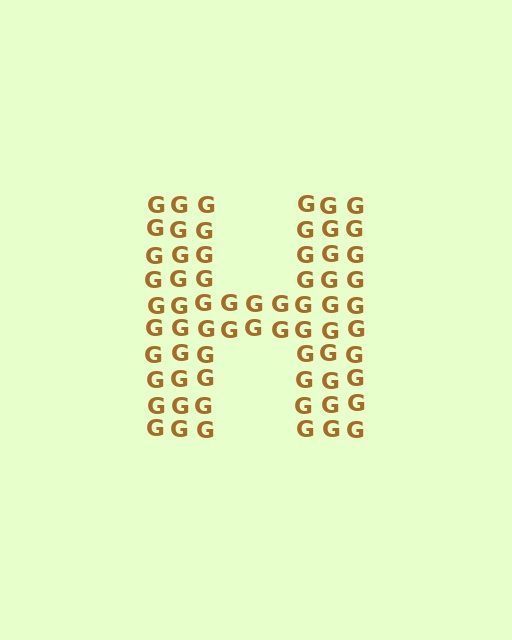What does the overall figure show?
The overall figure shows the letter H.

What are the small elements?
The small elements are letter G's.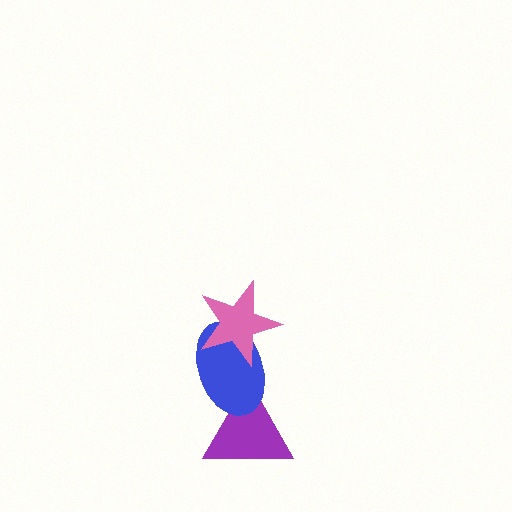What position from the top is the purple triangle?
The purple triangle is 3rd from the top.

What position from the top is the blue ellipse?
The blue ellipse is 2nd from the top.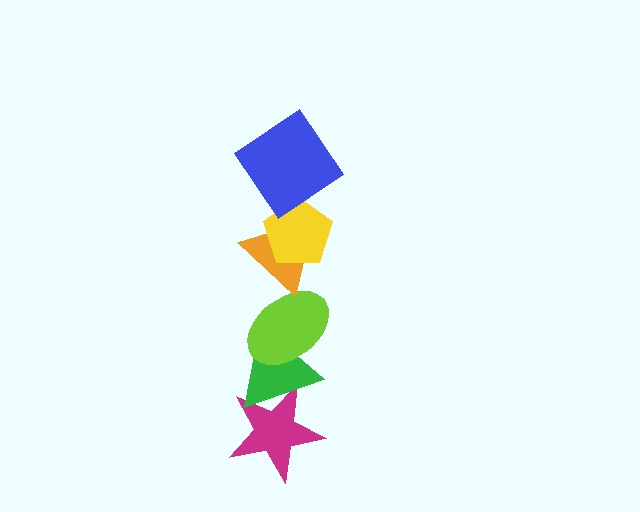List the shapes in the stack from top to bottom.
From top to bottom: the blue diamond, the yellow pentagon, the orange triangle, the lime ellipse, the green triangle, the magenta star.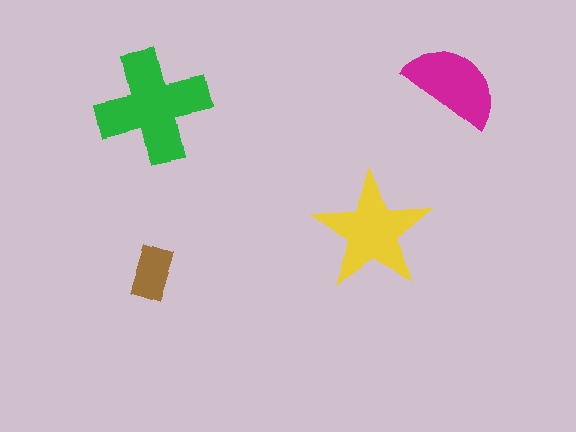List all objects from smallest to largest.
The brown rectangle, the magenta semicircle, the yellow star, the green cross.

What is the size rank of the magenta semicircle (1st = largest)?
3rd.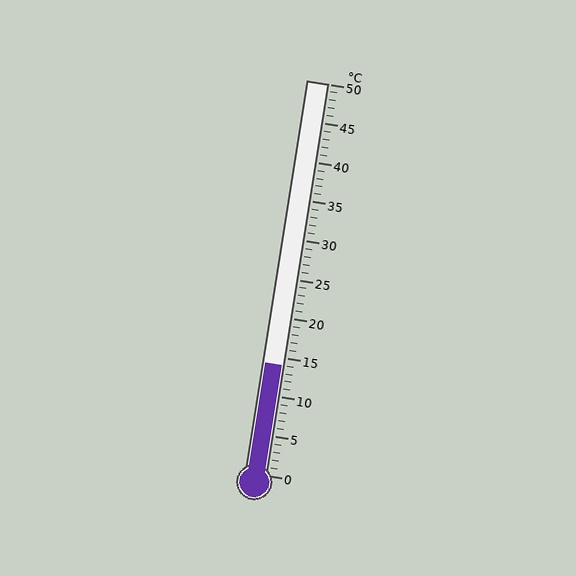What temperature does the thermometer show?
The thermometer shows approximately 14°C.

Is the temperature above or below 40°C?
The temperature is below 40°C.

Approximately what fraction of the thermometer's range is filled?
The thermometer is filled to approximately 30% of its range.